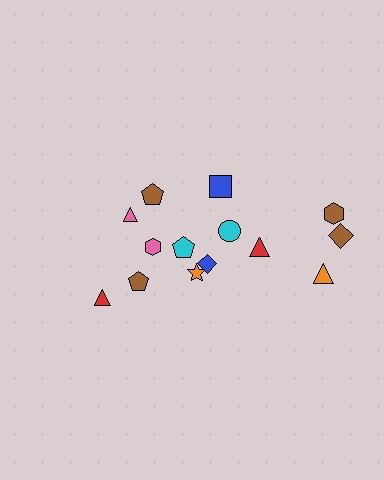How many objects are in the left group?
There are 6 objects.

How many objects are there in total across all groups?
There are 14 objects.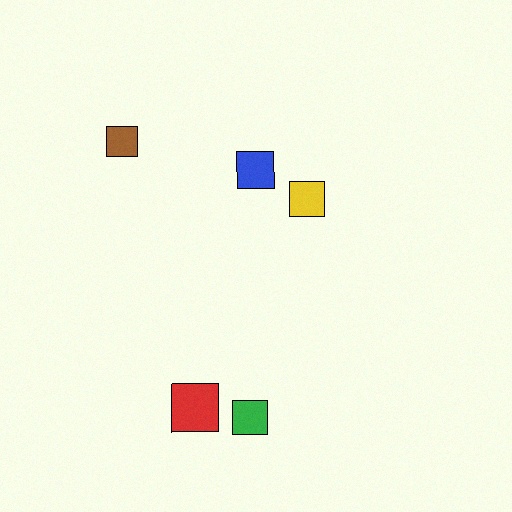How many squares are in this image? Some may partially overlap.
There are 5 squares.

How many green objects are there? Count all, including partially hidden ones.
There is 1 green object.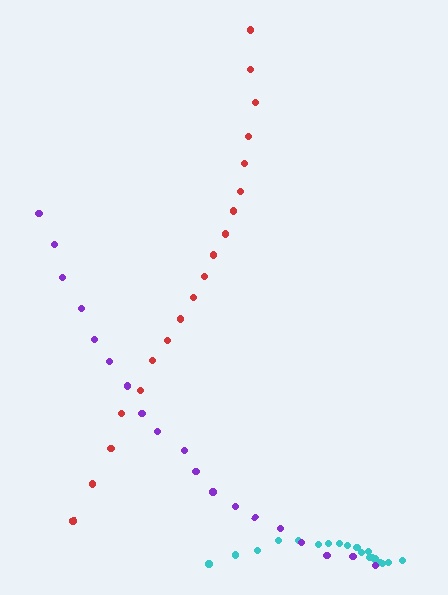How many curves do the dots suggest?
There are 3 distinct paths.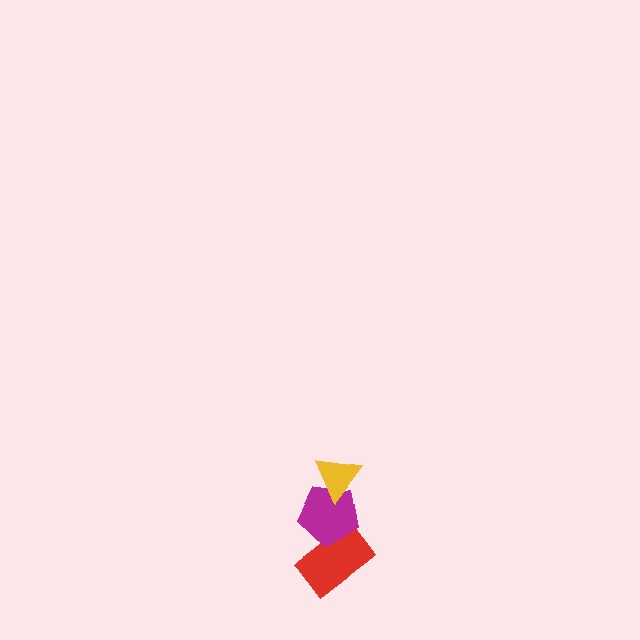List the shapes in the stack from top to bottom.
From top to bottom: the yellow triangle, the magenta pentagon, the red rectangle.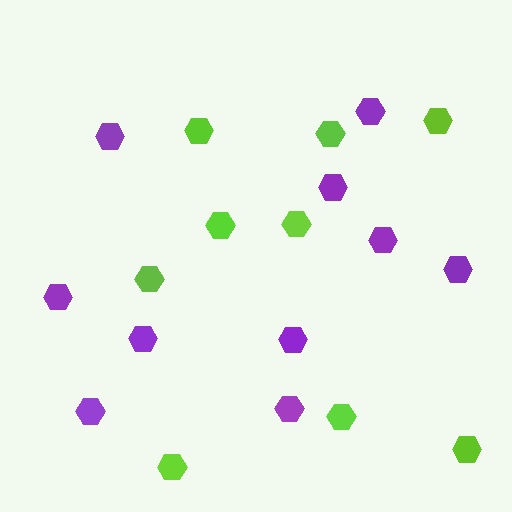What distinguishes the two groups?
There are 2 groups: one group of lime hexagons (9) and one group of purple hexagons (10).